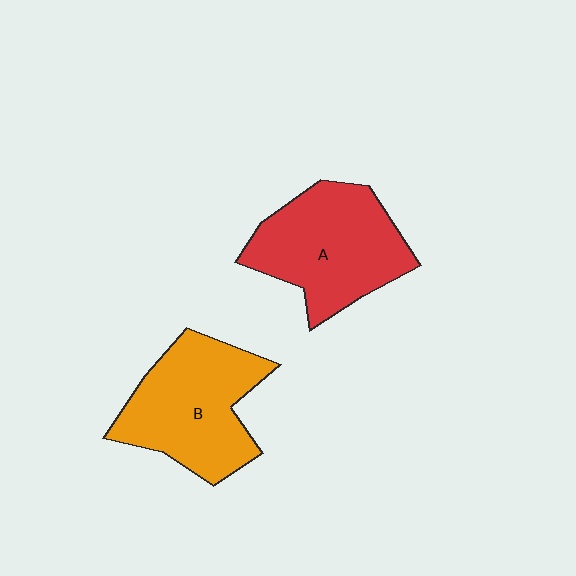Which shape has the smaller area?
Shape B (orange).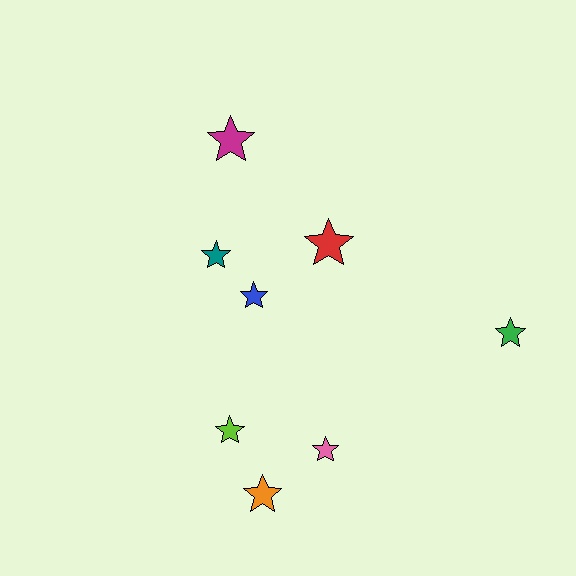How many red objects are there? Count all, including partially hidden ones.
There is 1 red object.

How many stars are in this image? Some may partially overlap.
There are 8 stars.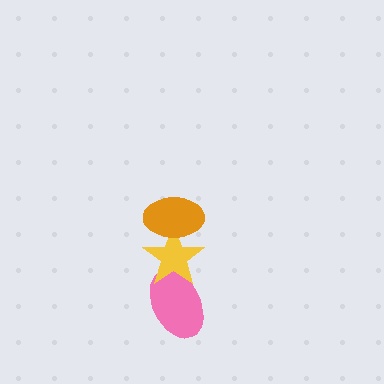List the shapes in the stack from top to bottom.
From top to bottom: the orange ellipse, the yellow star, the pink ellipse.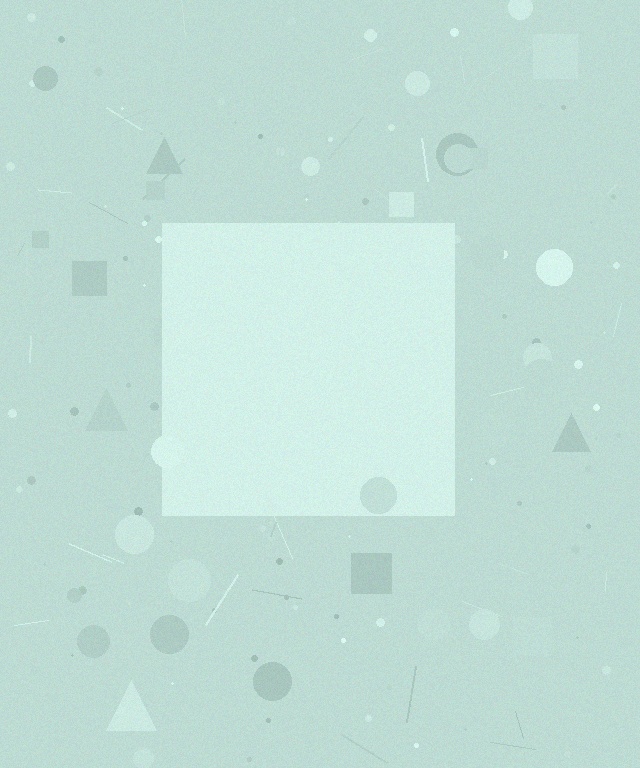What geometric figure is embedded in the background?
A square is embedded in the background.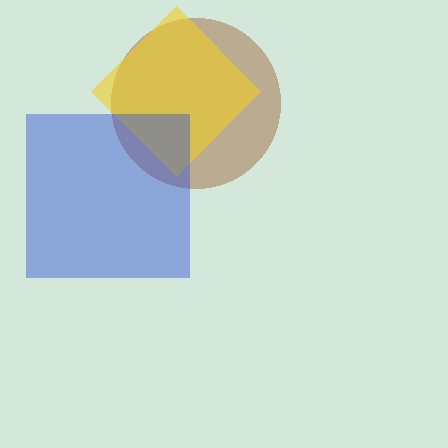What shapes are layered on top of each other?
The layered shapes are: a brown circle, a yellow diamond, a blue square.